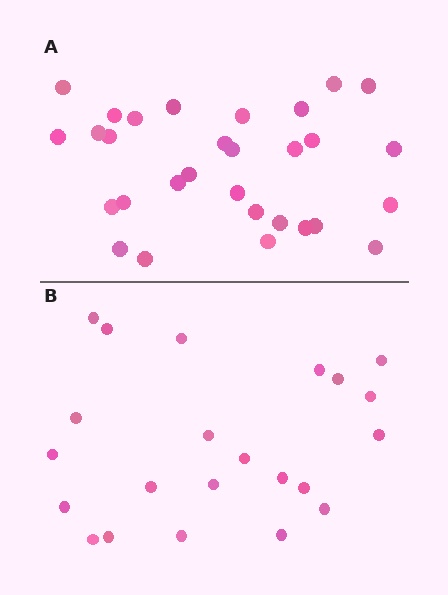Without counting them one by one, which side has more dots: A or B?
Region A (the top region) has more dots.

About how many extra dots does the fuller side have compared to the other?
Region A has roughly 8 or so more dots than region B.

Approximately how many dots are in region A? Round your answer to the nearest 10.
About 30 dots.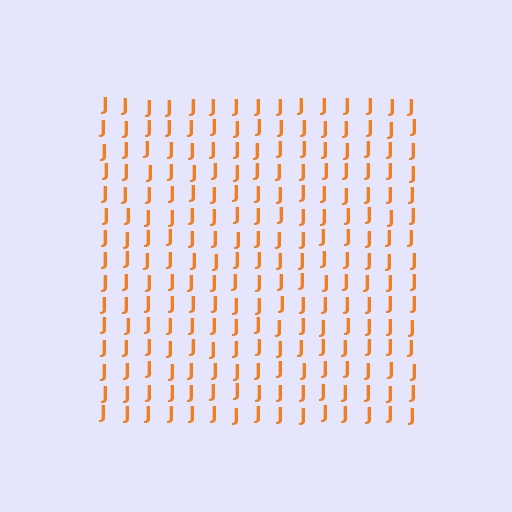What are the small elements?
The small elements are letter J's.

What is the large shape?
The large shape is a square.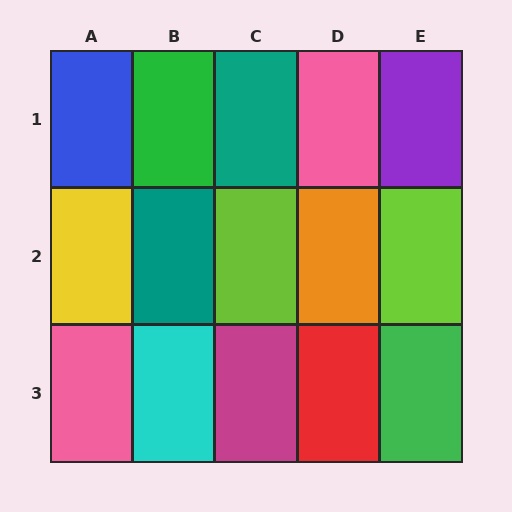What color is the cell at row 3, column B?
Cyan.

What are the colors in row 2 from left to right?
Yellow, teal, lime, orange, lime.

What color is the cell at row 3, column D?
Red.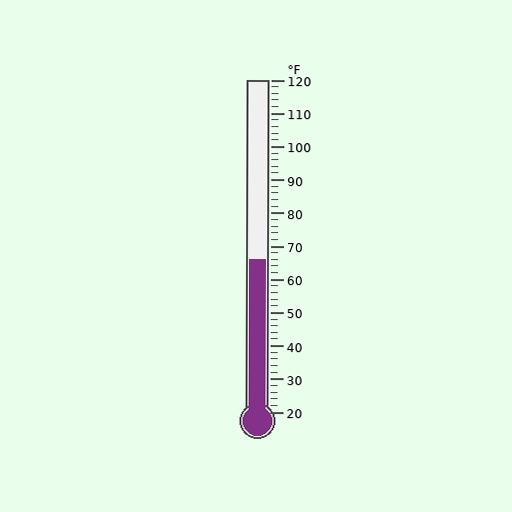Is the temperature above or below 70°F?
The temperature is below 70°F.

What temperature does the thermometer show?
The thermometer shows approximately 66°F.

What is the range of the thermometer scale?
The thermometer scale ranges from 20°F to 120°F.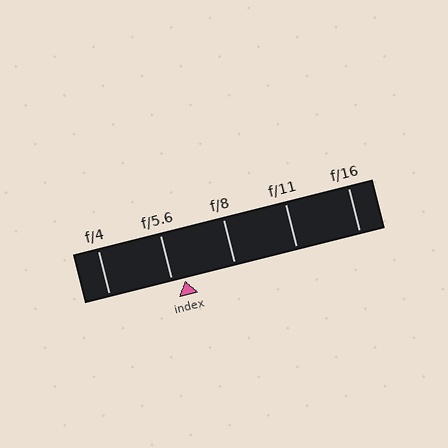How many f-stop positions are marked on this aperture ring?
There are 5 f-stop positions marked.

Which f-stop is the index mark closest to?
The index mark is closest to f/5.6.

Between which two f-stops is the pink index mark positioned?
The index mark is between f/5.6 and f/8.